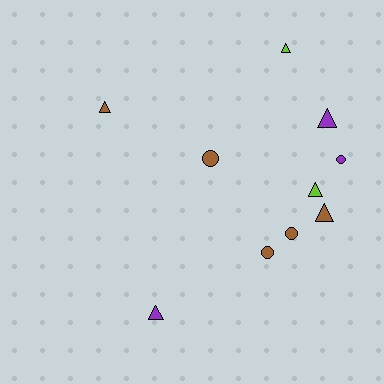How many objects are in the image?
There are 10 objects.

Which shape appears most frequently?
Triangle, with 6 objects.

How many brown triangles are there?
There are 2 brown triangles.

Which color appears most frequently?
Brown, with 5 objects.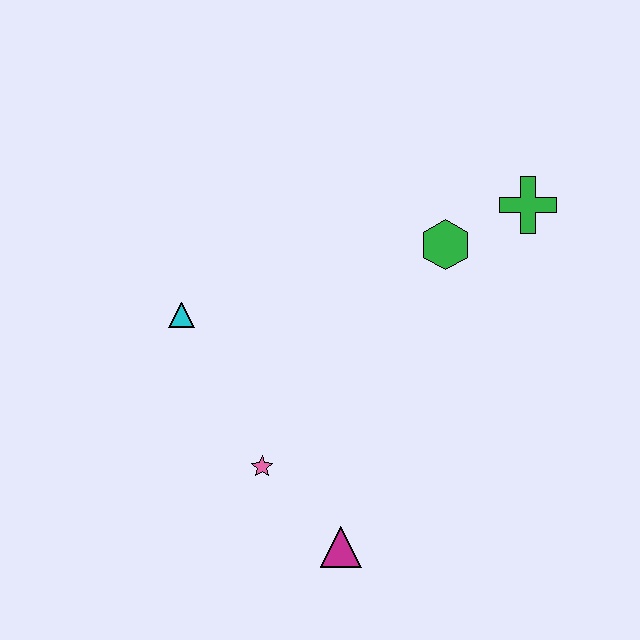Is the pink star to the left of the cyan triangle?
No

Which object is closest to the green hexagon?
The green cross is closest to the green hexagon.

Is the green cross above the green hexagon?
Yes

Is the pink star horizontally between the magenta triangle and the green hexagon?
No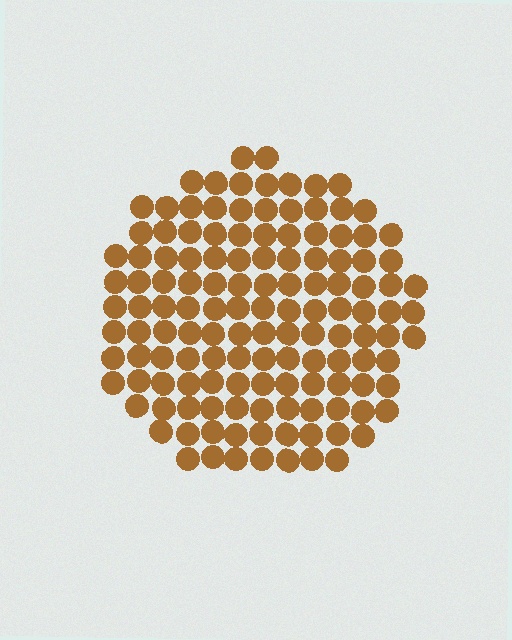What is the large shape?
The large shape is a circle.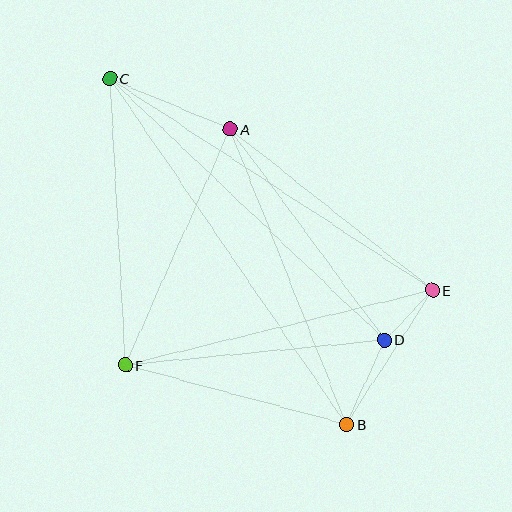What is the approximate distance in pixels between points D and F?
The distance between D and F is approximately 261 pixels.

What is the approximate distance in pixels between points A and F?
The distance between A and F is approximately 259 pixels.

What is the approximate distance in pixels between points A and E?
The distance between A and E is approximately 258 pixels.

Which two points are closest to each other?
Points D and E are closest to each other.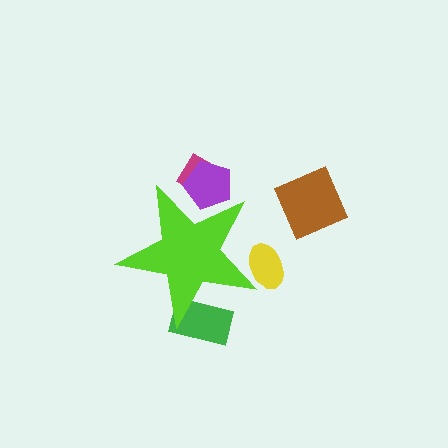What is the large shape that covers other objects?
A lime star.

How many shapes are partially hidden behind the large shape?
4 shapes are partially hidden.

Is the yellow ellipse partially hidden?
Yes, the yellow ellipse is partially hidden behind the lime star.